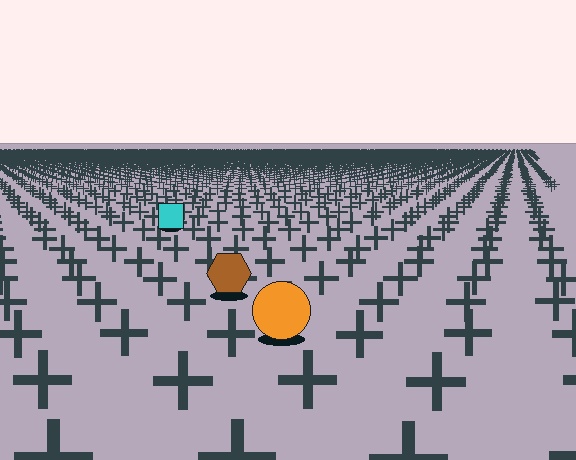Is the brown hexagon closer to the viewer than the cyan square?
Yes. The brown hexagon is closer — you can tell from the texture gradient: the ground texture is coarser near it.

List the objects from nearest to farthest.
From nearest to farthest: the orange circle, the brown hexagon, the cyan square.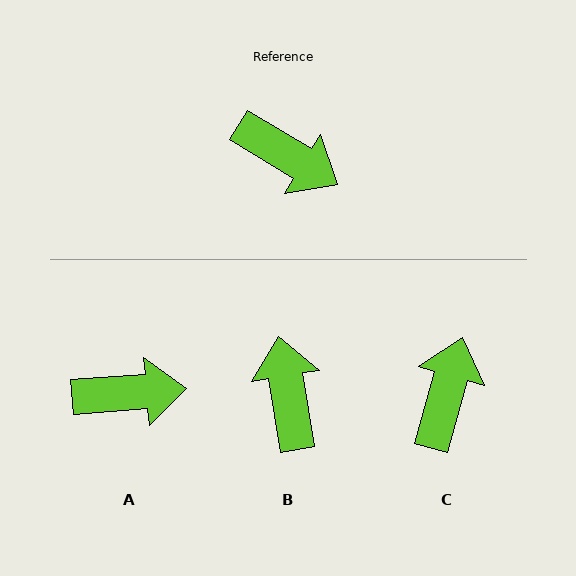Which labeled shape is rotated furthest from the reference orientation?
B, about 131 degrees away.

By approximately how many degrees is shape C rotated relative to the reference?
Approximately 105 degrees counter-clockwise.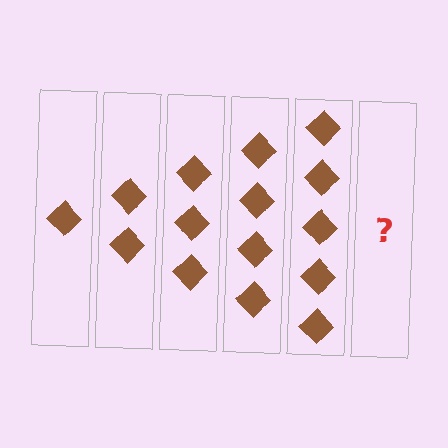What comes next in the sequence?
The next element should be 6 diamonds.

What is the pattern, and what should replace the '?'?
The pattern is that each step adds one more diamond. The '?' should be 6 diamonds.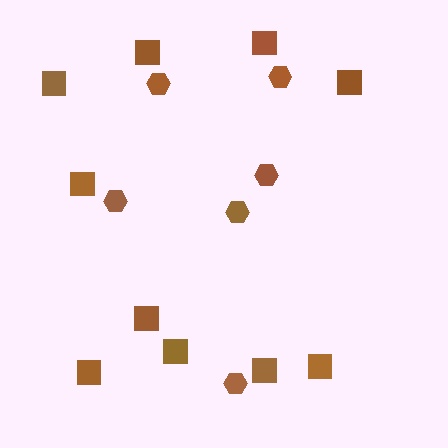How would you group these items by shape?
There are 2 groups: one group of squares (10) and one group of hexagons (6).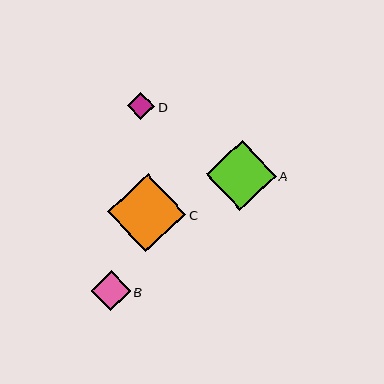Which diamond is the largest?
Diamond C is the largest with a size of approximately 79 pixels.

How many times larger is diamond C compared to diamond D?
Diamond C is approximately 2.9 times the size of diamond D.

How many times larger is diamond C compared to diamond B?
Diamond C is approximately 2.0 times the size of diamond B.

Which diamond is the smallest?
Diamond D is the smallest with a size of approximately 27 pixels.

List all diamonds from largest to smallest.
From largest to smallest: C, A, B, D.